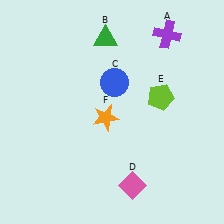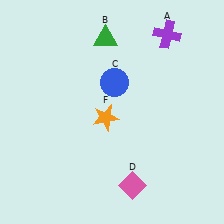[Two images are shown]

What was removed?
The lime pentagon (E) was removed in Image 2.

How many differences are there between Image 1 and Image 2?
There is 1 difference between the two images.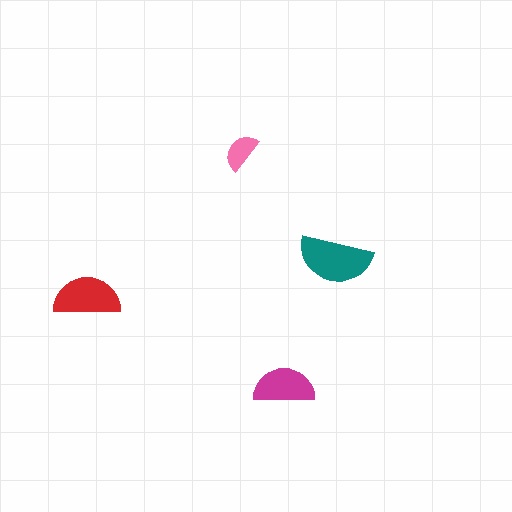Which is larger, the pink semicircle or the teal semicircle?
The teal one.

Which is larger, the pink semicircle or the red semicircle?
The red one.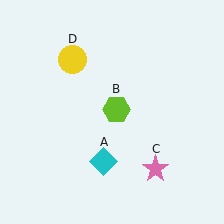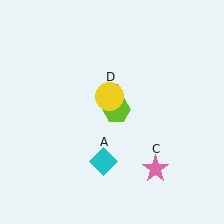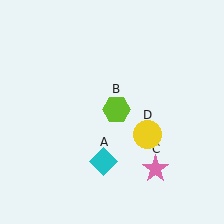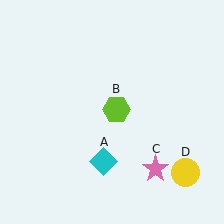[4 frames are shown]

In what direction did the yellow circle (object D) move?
The yellow circle (object D) moved down and to the right.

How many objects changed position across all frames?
1 object changed position: yellow circle (object D).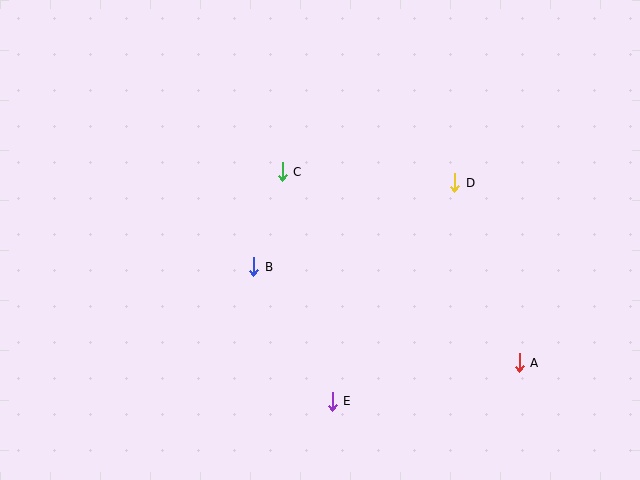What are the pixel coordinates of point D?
Point D is at (455, 183).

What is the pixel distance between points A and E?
The distance between A and E is 191 pixels.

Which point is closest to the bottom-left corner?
Point B is closest to the bottom-left corner.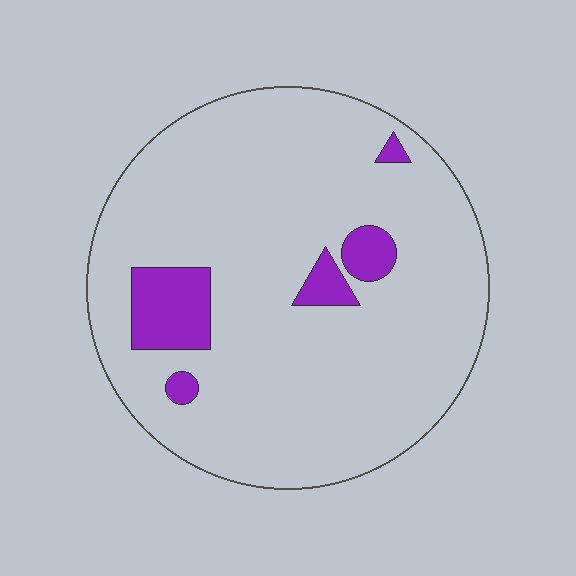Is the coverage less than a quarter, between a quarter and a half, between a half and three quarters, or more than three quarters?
Less than a quarter.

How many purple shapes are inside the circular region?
5.